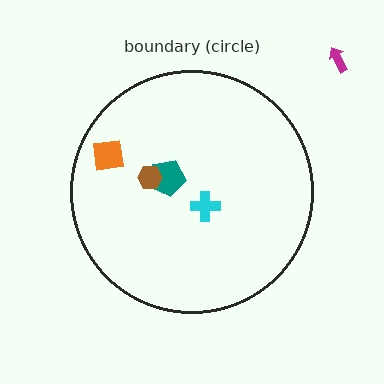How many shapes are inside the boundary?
4 inside, 1 outside.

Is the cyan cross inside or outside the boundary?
Inside.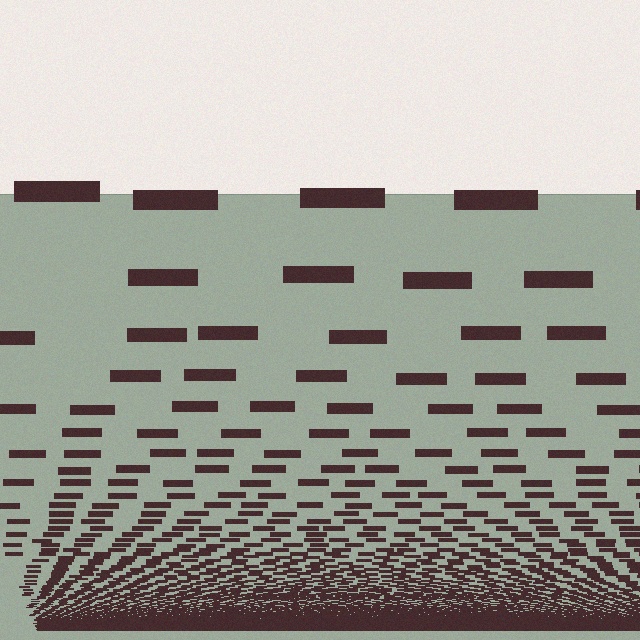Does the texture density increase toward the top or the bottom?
Density increases toward the bottom.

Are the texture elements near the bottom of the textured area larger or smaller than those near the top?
Smaller. The gradient is inverted — elements near the bottom are smaller and denser.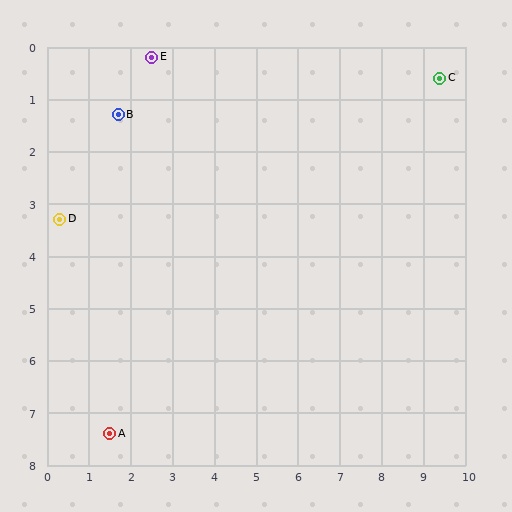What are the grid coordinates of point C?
Point C is at approximately (9.4, 0.6).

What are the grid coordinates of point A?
Point A is at approximately (1.5, 7.4).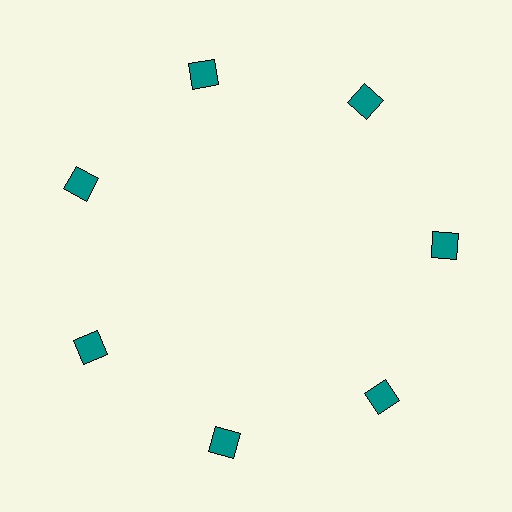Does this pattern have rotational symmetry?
Yes, this pattern has 7-fold rotational symmetry. It looks the same after rotating 51 degrees around the center.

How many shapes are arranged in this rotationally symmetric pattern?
There are 7 shapes, arranged in 7 groups of 1.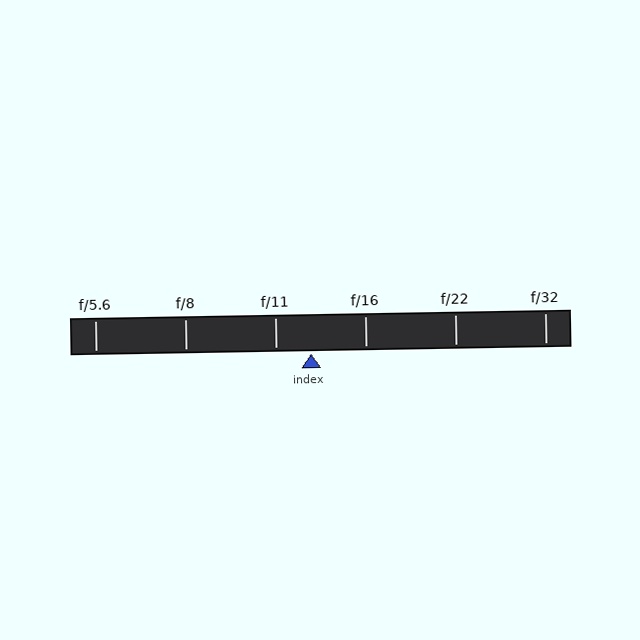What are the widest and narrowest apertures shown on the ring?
The widest aperture shown is f/5.6 and the narrowest is f/32.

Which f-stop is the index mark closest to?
The index mark is closest to f/11.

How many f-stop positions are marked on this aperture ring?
There are 6 f-stop positions marked.